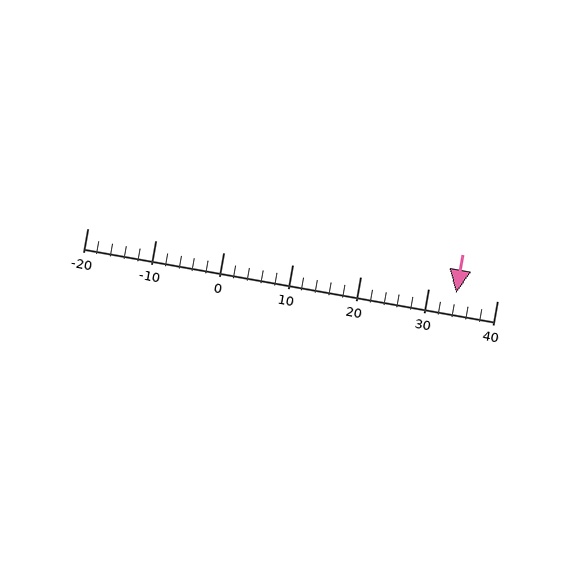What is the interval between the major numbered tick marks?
The major tick marks are spaced 10 units apart.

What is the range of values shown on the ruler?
The ruler shows values from -20 to 40.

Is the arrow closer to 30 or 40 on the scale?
The arrow is closer to 30.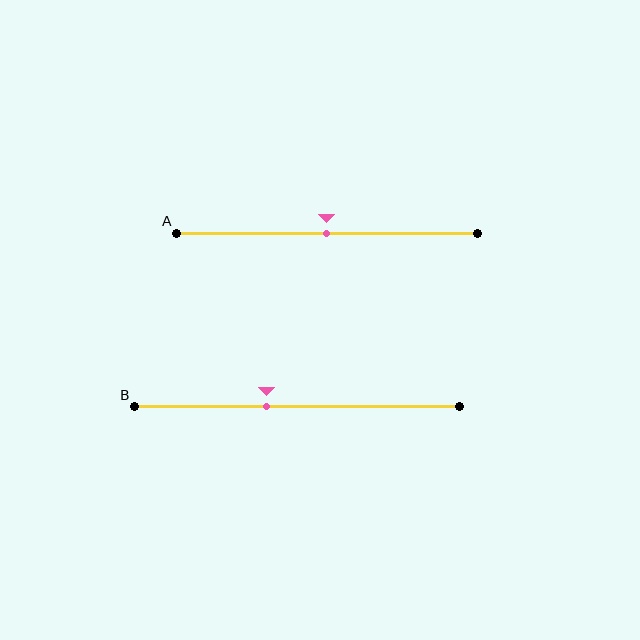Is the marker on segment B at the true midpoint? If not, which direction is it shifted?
No, the marker on segment B is shifted to the left by about 9% of the segment length.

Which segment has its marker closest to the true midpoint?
Segment A has its marker closest to the true midpoint.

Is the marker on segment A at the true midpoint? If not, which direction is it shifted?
Yes, the marker on segment A is at the true midpoint.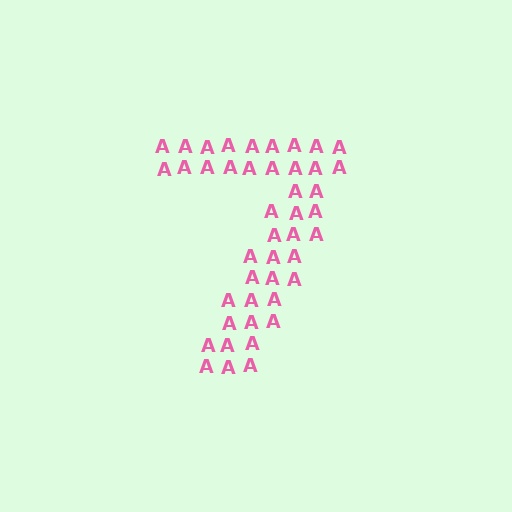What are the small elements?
The small elements are letter A's.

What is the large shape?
The large shape is the digit 7.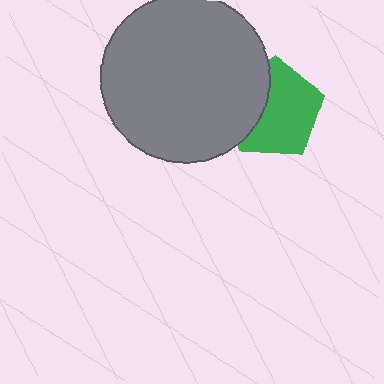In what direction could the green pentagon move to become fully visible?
The green pentagon could move right. That would shift it out from behind the gray circle entirely.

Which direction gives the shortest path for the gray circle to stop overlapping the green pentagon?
Moving left gives the shortest separation.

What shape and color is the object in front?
The object in front is a gray circle.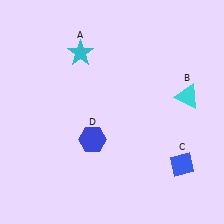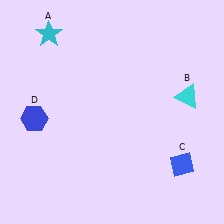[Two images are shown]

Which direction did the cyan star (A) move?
The cyan star (A) moved left.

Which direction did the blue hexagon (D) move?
The blue hexagon (D) moved left.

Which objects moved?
The objects that moved are: the cyan star (A), the blue hexagon (D).